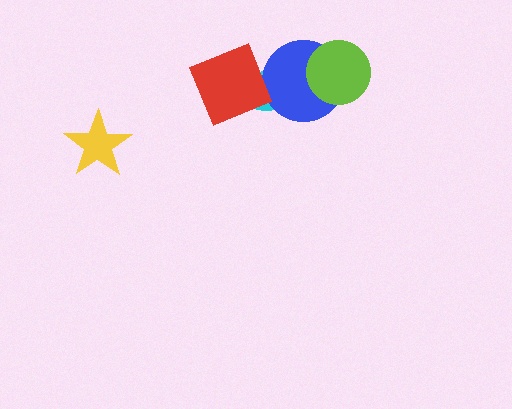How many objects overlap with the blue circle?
3 objects overlap with the blue circle.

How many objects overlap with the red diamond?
2 objects overlap with the red diamond.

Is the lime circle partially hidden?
No, no other shape covers it.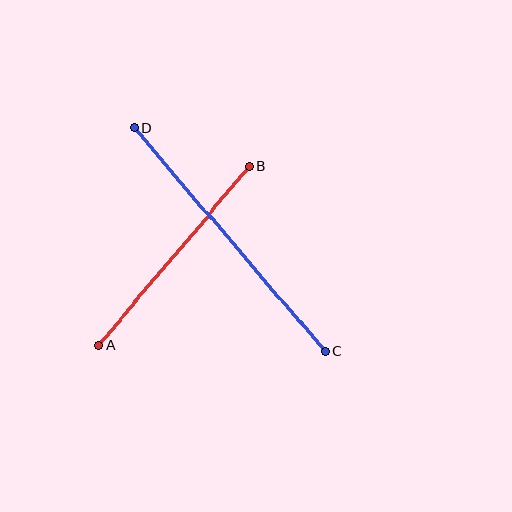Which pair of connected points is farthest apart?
Points C and D are farthest apart.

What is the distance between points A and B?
The distance is approximately 234 pixels.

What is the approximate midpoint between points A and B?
The midpoint is at approximately (174, 255) pixels.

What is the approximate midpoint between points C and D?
The midpoint is at approximately (230, 240) pixels.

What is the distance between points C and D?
The distance is approximately 294 pixels.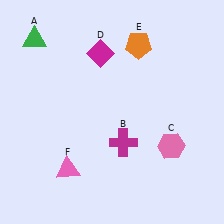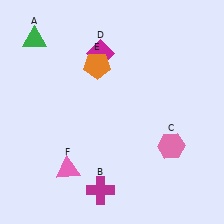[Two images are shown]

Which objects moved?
The objects that moved are: the magenta cross (B), the orange pentagon (E).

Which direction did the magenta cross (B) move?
The magenta cross (B) moved down.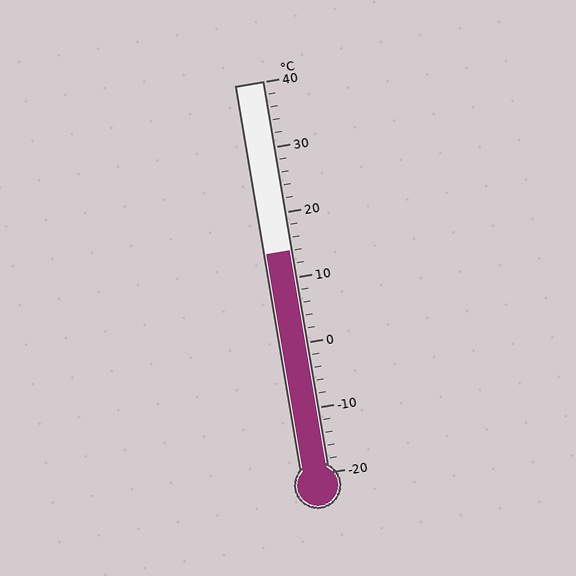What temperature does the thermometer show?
The thermometer shows approximately 14°C.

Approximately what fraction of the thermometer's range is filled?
The thermometer is filled to approximately 55% of its range.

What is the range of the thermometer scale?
The thermometer scale ranges from -20°C to 40°C.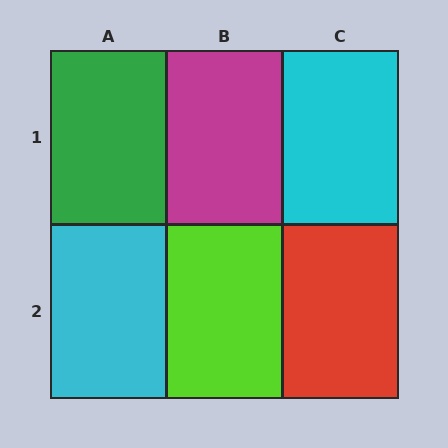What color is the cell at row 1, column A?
Green.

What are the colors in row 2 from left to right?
Cyan, lime, red.